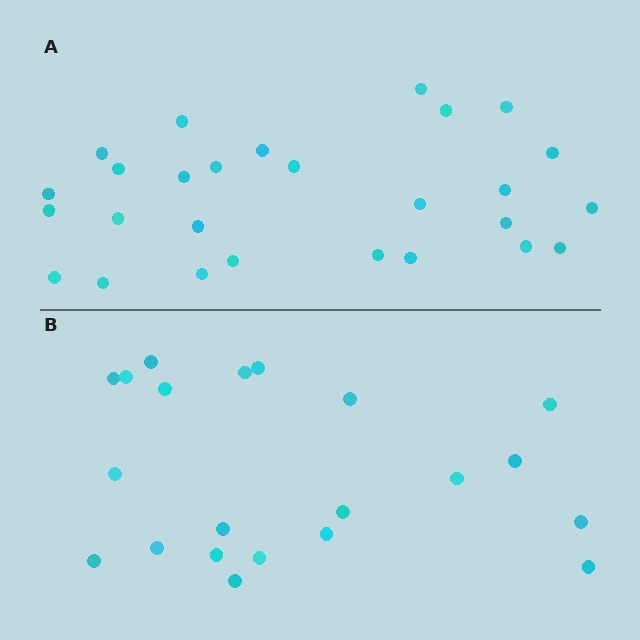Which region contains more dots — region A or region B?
Region A (the top region) has more dots.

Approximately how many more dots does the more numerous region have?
Region A has about 6 more dots than region B.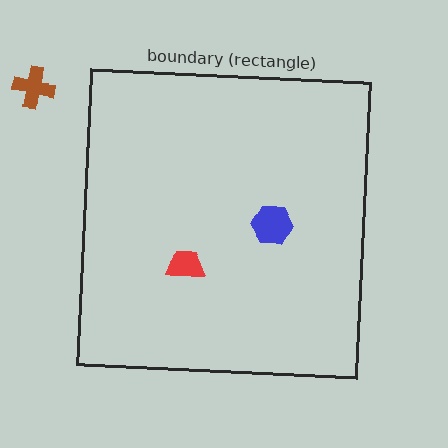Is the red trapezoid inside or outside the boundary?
Inside.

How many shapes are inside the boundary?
2 inside, 1 outside.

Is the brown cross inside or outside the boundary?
Outside.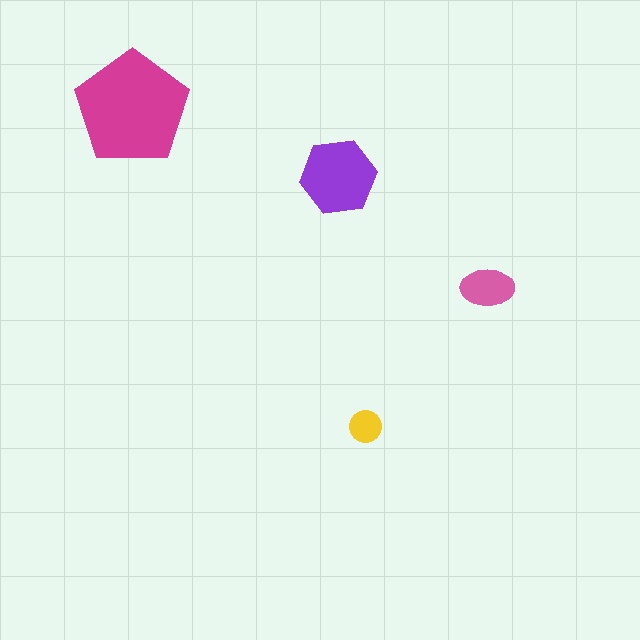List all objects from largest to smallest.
The magenta pentagon, the purple hexagon, the pink ellipse, the yellow circle.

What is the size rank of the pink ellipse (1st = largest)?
3rd.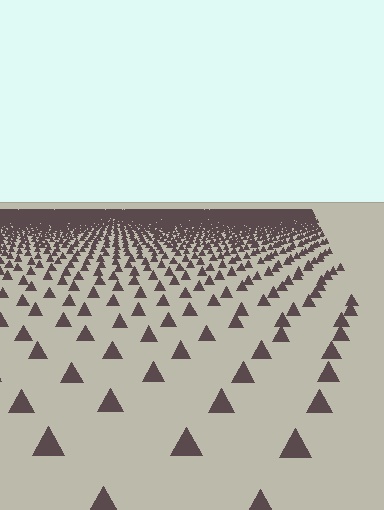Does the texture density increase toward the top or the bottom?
Density increases toward the top.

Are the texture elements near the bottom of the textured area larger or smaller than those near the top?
Larger. Near the bottom, elements are closer to the viewer and appear at a bigger on-screen size.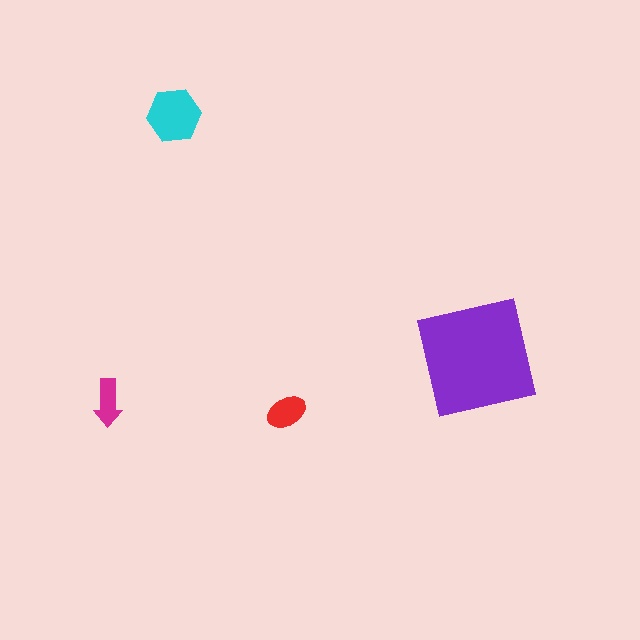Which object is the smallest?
The magenta arrow.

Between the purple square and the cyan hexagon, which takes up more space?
The purple square.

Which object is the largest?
The purple square.